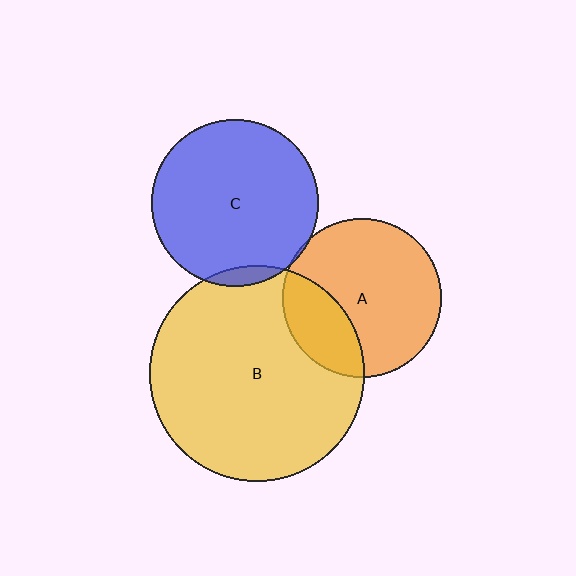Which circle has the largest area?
Circle B (yellow).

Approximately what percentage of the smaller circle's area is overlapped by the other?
Approximately 5%.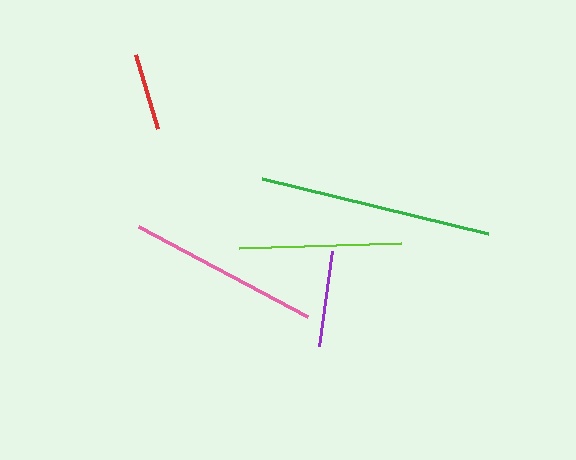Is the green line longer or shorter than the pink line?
The green line is longer than the pink line.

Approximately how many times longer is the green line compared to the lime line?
The green line is approximately 1.4 times the length of the lime line.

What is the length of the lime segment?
The lime segment is approximately 163 pixels long.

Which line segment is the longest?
The green line is the longest at approximately 232 pixels.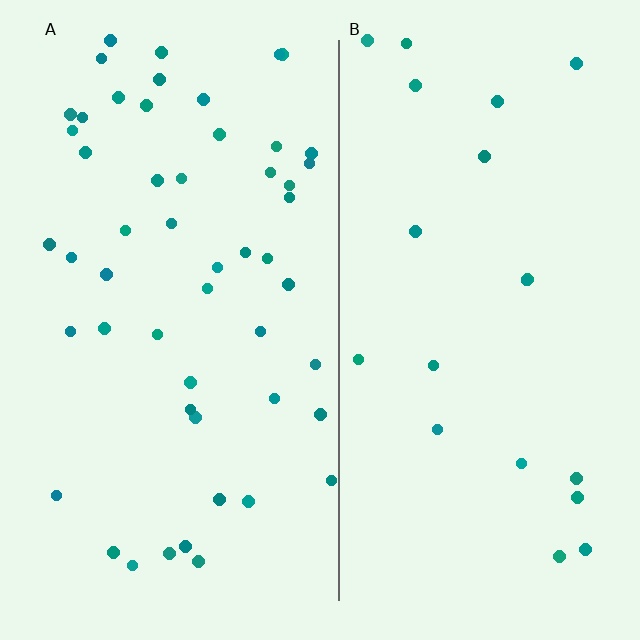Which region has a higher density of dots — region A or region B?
A (the left).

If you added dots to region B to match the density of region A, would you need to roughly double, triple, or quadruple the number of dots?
Approximately triple.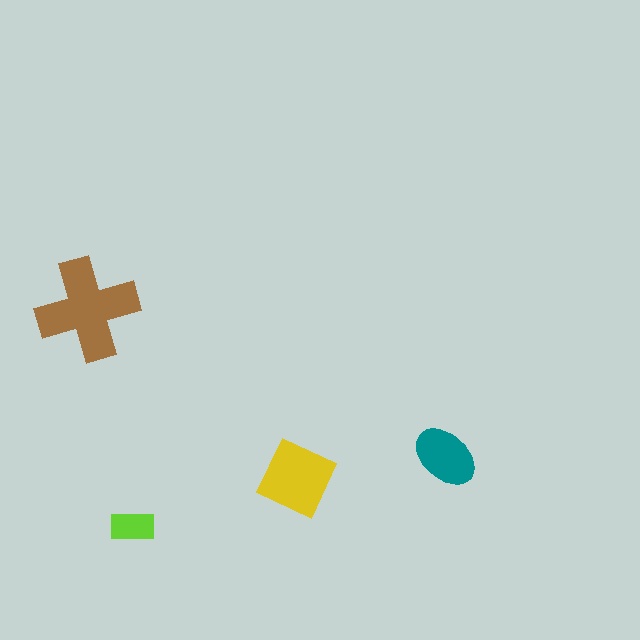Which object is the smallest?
The lime rectangle.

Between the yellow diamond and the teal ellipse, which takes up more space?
The yellow diamond.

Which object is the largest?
The brown cross.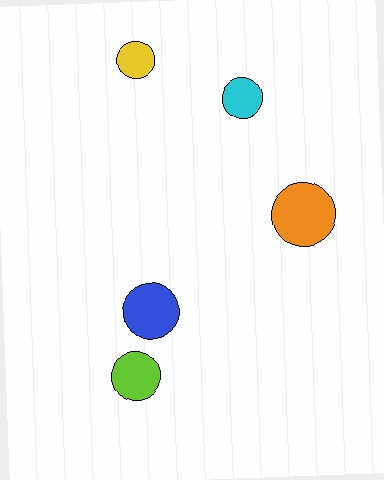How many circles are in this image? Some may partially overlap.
There are 5 circles.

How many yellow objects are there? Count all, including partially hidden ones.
There is 1 yellow object.